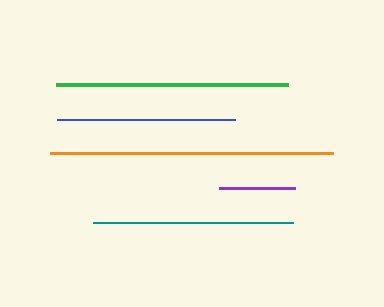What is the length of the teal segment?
The teal segment is approximately 201 pixels long.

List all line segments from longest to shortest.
From longest to shortest: orange, green, teal, blue, purple.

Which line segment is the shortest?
The purple line is the shortest at approximately 77 pixels.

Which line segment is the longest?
The orange line is the longest at approximately 284 pixels.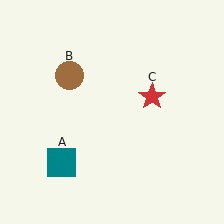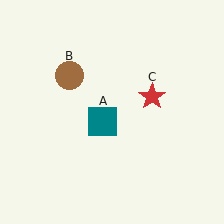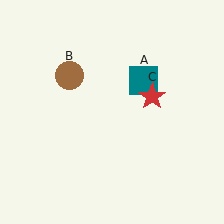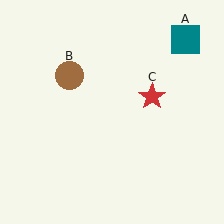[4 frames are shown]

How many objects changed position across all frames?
1 object changed position: teal square (object A).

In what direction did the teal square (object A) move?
The teal square (object A) moved up and to the right.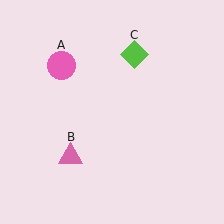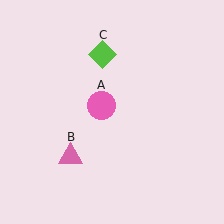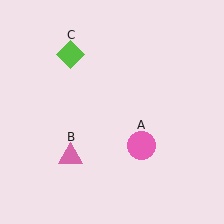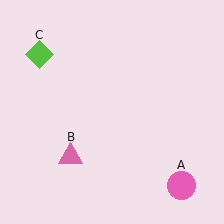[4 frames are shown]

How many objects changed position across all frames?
2 objects changed position: pink circle (object A), lime diamond (object C).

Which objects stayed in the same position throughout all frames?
Pink triangle (object B) remained stationary.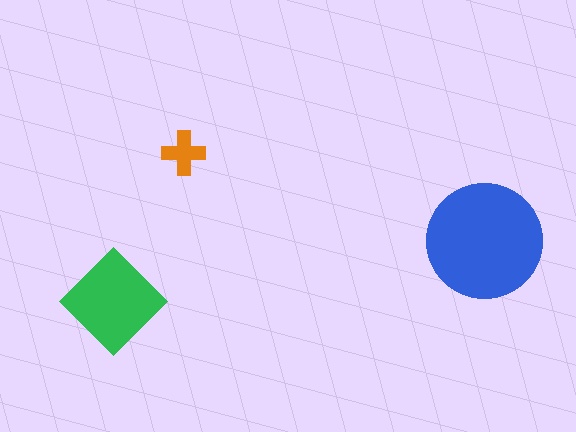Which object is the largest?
The blue circle.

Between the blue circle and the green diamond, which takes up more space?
The blue circle.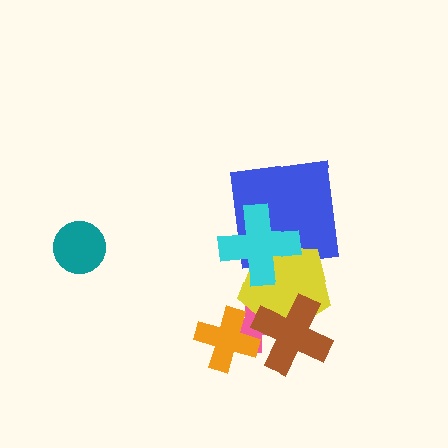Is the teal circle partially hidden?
No, no other shape covers it.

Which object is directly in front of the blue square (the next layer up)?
The yellow pentagon is directly in front of the blue square.